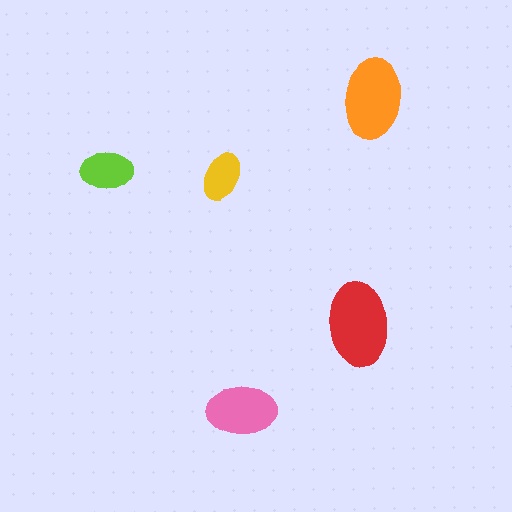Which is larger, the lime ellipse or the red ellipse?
The red one.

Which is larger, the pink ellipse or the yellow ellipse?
The pink one.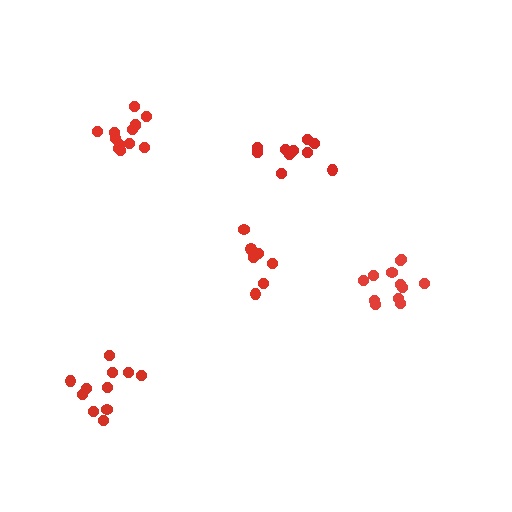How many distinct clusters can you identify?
There are 5 distinct clusters.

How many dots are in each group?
Group 1: 12 dots, Group 2: 13 dots, Group 3: 10 dots, Group 4: 8 dots, Group 5: 11 dots (54 total).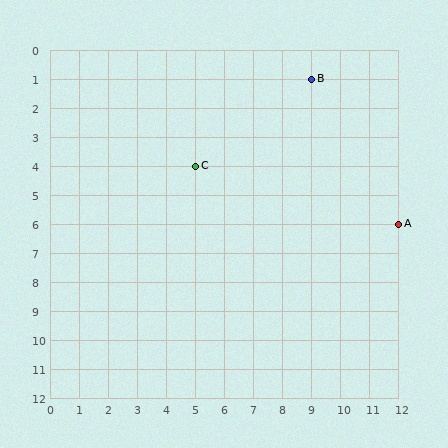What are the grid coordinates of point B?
Point B is at grid coordinates (9, 1).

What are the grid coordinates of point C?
Point C is at grid coordinates (5, 4).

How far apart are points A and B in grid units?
Points A and B are 3 columns and 5 rows apart (about 5.8 grid units diagonally).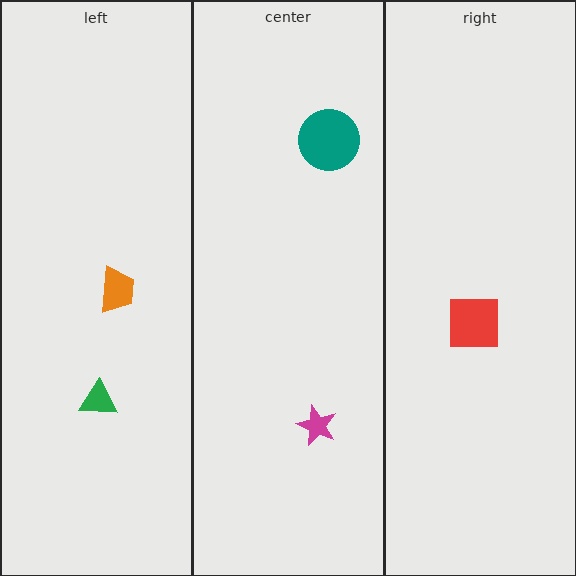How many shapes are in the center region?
2.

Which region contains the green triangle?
The left region.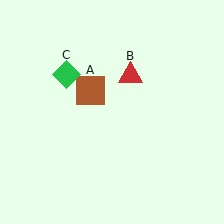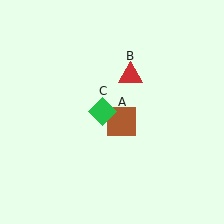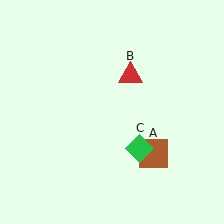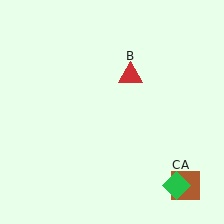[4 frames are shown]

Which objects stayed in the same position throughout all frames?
Red triangle (object B) remained stationary.